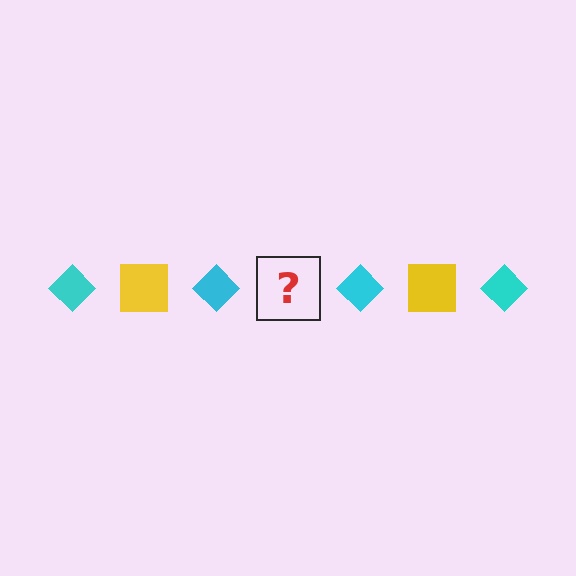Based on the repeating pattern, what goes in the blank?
The blank should be a yellow square.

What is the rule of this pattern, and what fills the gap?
The rule is that the pattern alternates between cyan diamond and yellow square. The gap should be filled with a yellow square.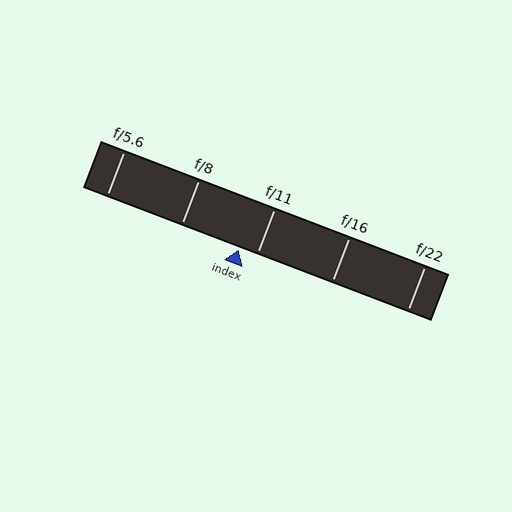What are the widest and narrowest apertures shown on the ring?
The widest aperture shown is f/5.6 and the narrowest is f/22.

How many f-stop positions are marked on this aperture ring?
There are 5 f-stop positions marked.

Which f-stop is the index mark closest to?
The index mark is closest to f/11.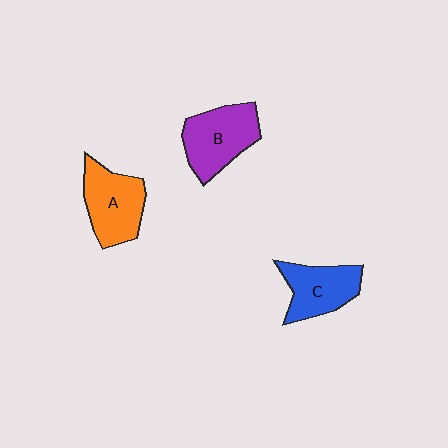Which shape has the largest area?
Shape B (purple).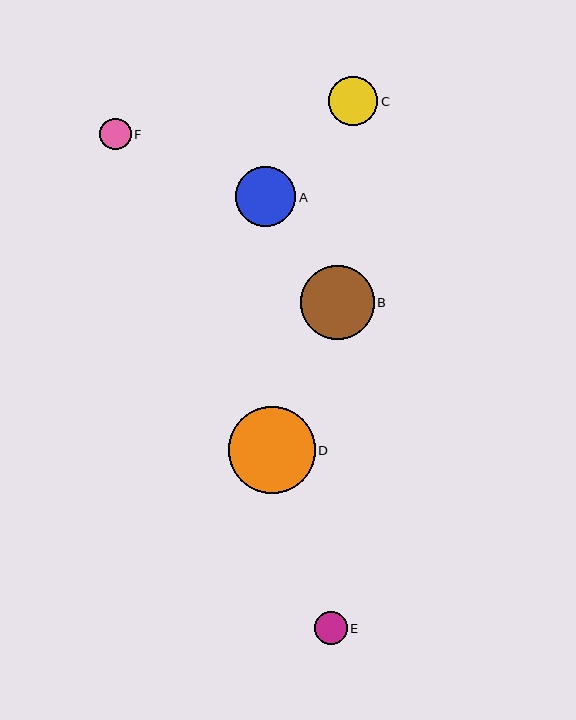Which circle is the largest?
Circle D is the largest with a size of approximately 87 pixels.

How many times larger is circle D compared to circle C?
Circle D is approximately 1.8 times the size of circle C.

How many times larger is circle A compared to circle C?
Circle A is approximately 1.2 times the size of circle C.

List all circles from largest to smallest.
From largest to smallest: D, B, A, C, E, F.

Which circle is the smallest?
Circle F is the smallest with a size of approximately 31 pixels.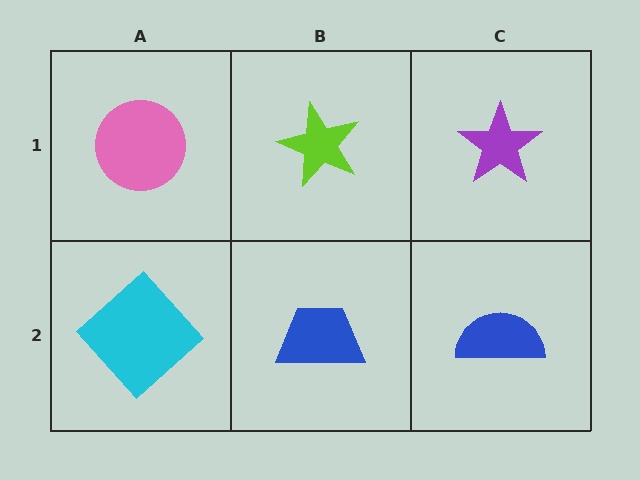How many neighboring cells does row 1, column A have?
2.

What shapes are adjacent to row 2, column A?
A pink circle (row 1, column A), a blue trapezoid (row 2, column B).